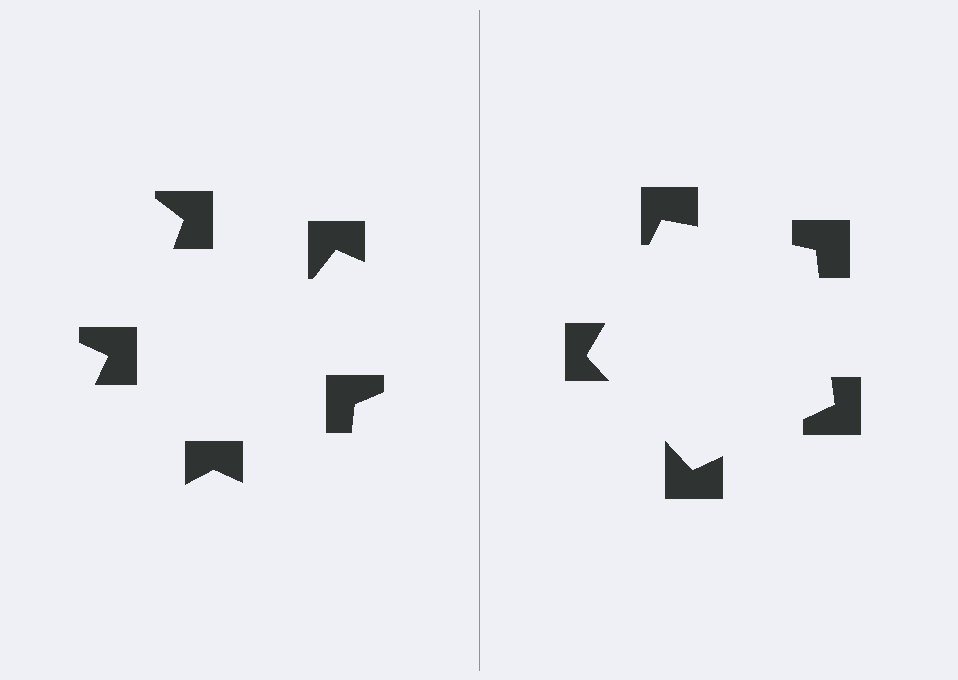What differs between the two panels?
The notched squares are positioned identically on both sides; only the wedge orientations differ. On the right they align to a pentagon; on the left they are misaligned.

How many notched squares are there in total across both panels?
10 — 5 on each side.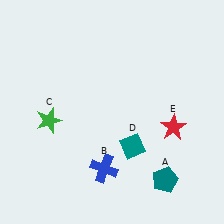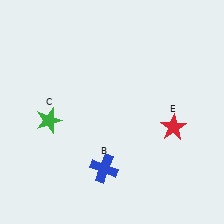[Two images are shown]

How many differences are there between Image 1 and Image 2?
There are 2 differences between the two images.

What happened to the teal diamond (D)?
The teal diamond (D) was removed in Image 2. It was in the bottom-right area of Image 1.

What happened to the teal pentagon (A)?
The teal pentagon (A) was removed in Image 2. It was in the bottom-right area of Image 1.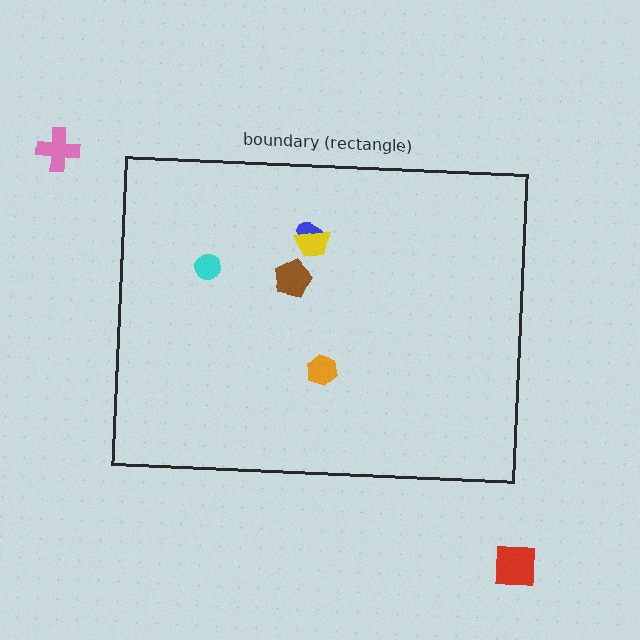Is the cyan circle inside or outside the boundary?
Inside.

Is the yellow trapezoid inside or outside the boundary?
Inside.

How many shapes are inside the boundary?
5 inside, 2 outside.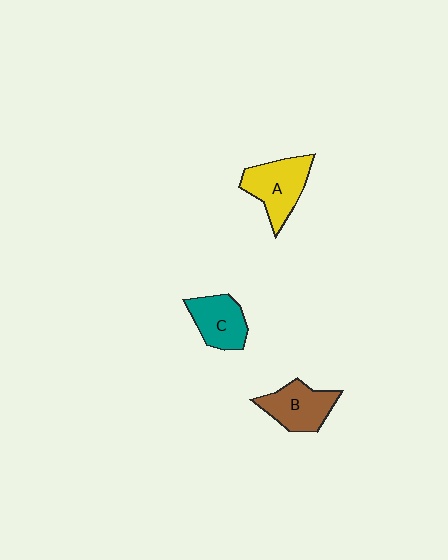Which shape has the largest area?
Shape A (yellow).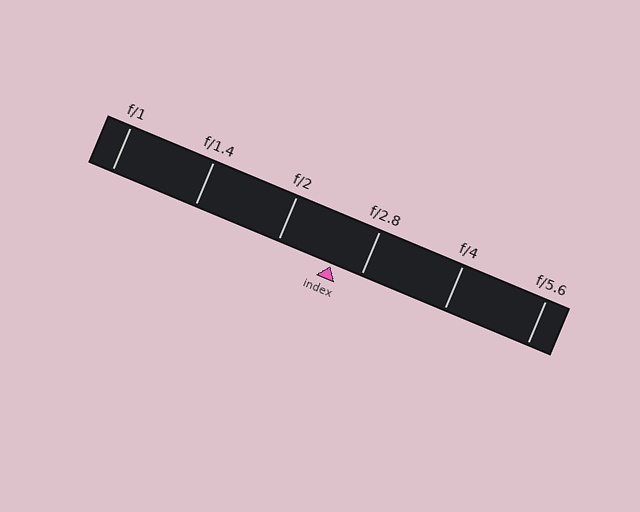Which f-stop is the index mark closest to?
The index mark is closest to f/2.8.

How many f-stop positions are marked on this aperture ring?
There are 6 f-stop positions marked.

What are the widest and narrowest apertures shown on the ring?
The widest aperture shown is f/1 and the narrowest is f/5.6.